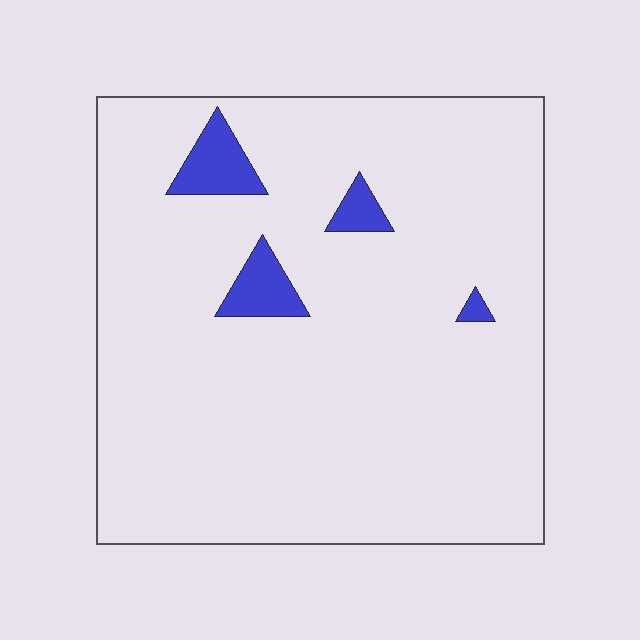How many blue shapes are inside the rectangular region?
4.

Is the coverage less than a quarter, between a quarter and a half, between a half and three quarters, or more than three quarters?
Less than a quarter.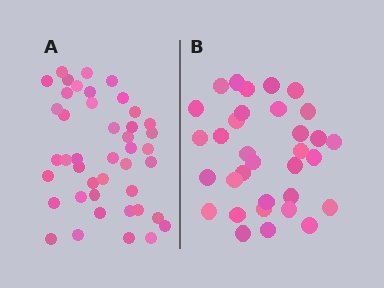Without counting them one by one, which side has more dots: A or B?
Region A (the left region) has more dots.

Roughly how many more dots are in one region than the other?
Region A has roughly 10 or so more dots than region B.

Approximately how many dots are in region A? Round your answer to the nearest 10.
About 40 dots. (The exact count is 43, which rounds to 40.)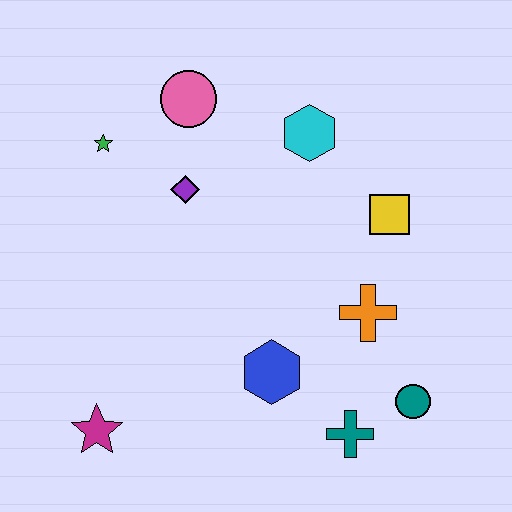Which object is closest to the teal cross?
The teal circle is closest to the teal cross.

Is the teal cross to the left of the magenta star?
No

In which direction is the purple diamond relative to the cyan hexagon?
The purple diamond is to the left of the cyan hexagon.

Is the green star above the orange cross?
Yes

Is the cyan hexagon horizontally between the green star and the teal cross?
Yes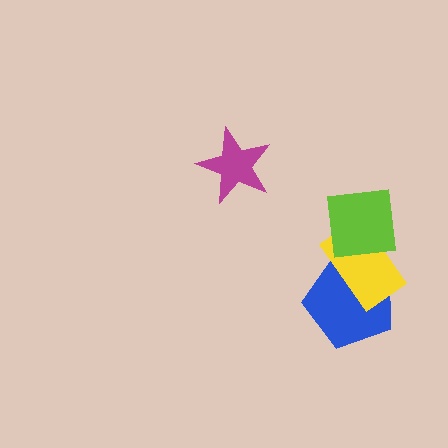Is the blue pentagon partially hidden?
Yes, it is partially covered by another shape.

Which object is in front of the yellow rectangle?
The lime square is in front of the yellow rectangle.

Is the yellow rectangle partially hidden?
Yes, it is partially covered by another shape.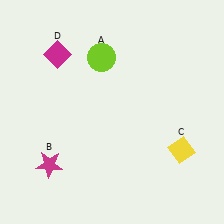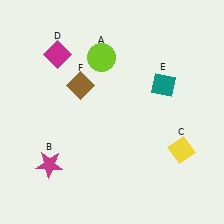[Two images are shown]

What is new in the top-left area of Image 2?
A brown diamond (F) was added in the top-left area of Image 2.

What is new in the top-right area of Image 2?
A teal diamond (E) was added in the top-right area of Image 2.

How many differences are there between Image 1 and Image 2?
There are 2 differences between the two images.